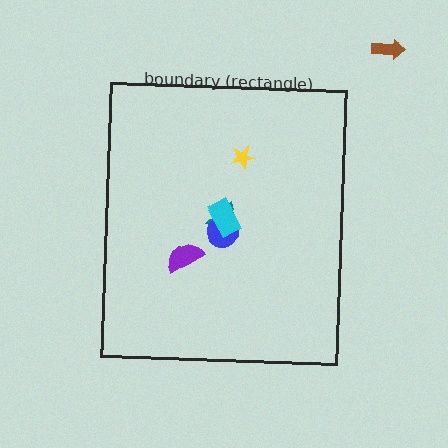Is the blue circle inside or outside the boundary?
Inside.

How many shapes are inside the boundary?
5 inside, 1 outside.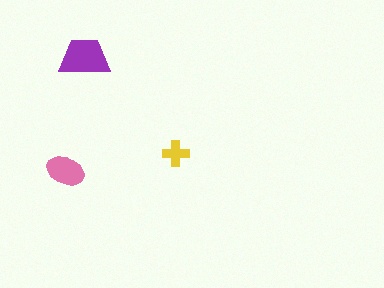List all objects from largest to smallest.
The purple trapezoid, the pink ellipse, the yellow cross.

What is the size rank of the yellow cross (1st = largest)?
3rd.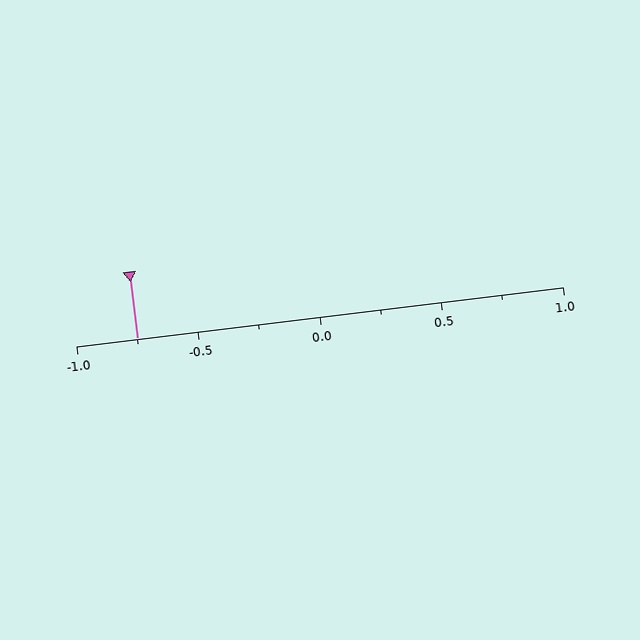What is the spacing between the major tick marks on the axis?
The major ticks are spaced 0.5 apart.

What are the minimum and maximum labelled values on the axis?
The axis runs from -1.0 to 1.0.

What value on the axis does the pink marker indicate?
The marker indicates approximately -0.75.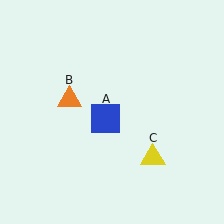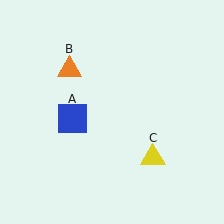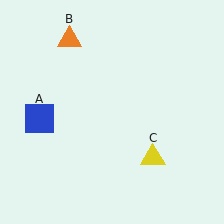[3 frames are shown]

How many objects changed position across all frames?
2 objects changed position: blue square (object A), orange triangle (object B).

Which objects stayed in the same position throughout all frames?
Yellow triangle (object C) remained stationary.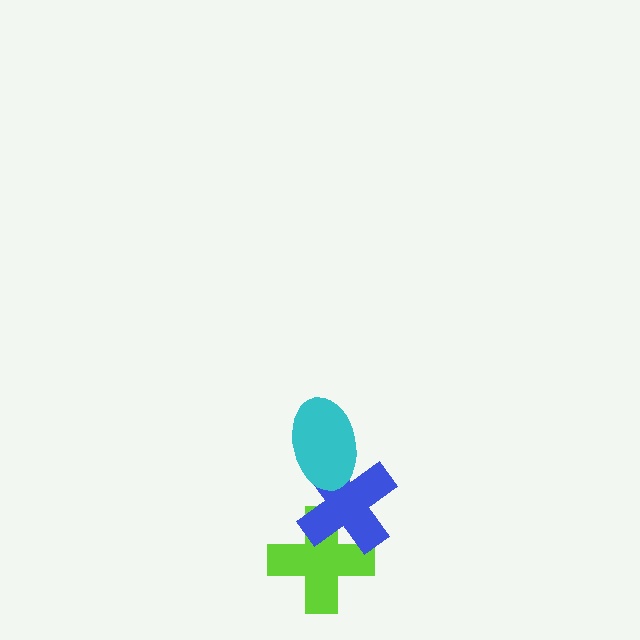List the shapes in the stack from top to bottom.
From top to bottom: the cyan ellipse, the blue cross, the lime cross.